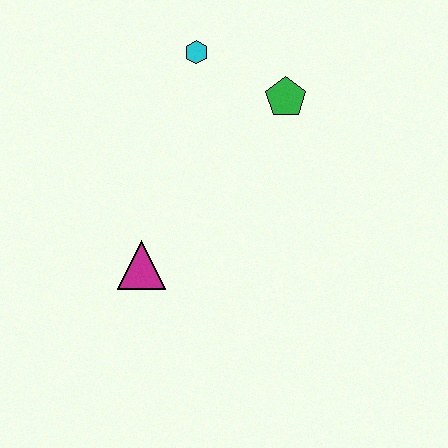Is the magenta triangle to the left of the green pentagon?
Yes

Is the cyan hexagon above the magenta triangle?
Yes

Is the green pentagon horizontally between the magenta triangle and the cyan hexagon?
No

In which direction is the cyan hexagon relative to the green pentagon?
The cyan hexagon is to the left of the green pentagon.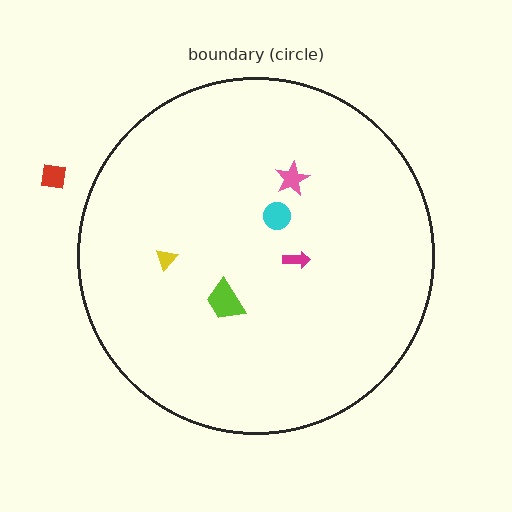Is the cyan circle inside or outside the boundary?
Inside.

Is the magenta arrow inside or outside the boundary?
Inside.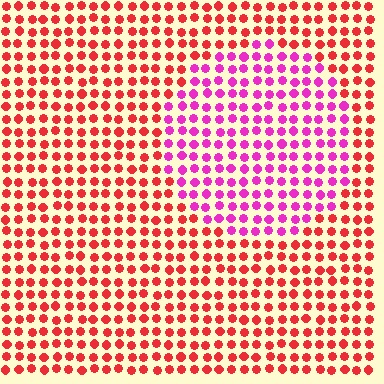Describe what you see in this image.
The image is filled with small red elements in a uniform arrangement. A circle-shaped region is visible where the elements are tinted to a slightly different hue, forming a subtle color boundary.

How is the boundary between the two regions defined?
The boundary is defined purely by a slight shift in hue (about 46 degrees). Spacing, size, and orientation are identical on both sides.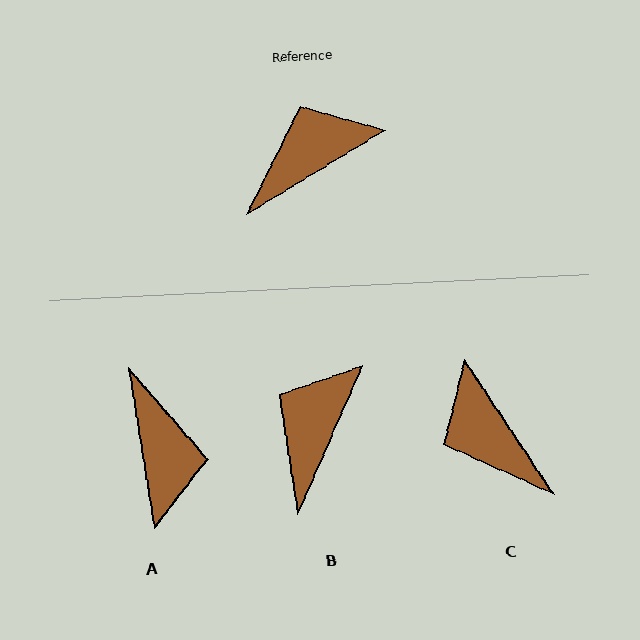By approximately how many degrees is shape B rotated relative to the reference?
Approximately 35 degrees counter-clockwise.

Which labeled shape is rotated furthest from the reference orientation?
A, about 112 degrees away.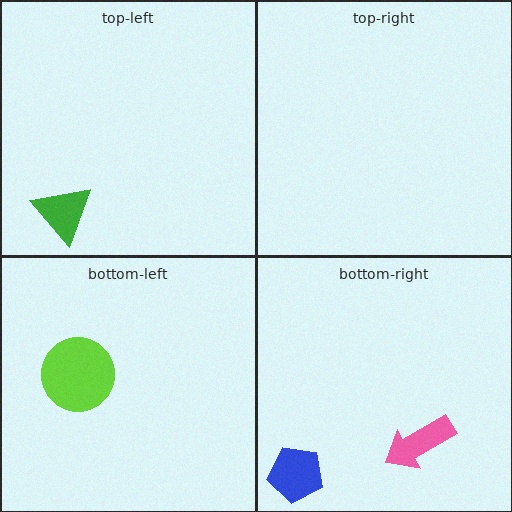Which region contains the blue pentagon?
The bottom-right region.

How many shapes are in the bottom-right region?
2.